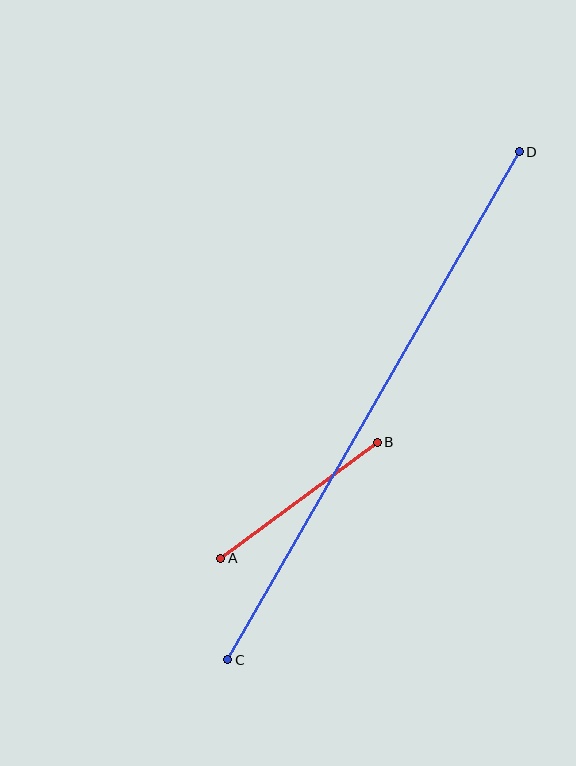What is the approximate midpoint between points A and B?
The midpoint is at approximately (299, 500) pixels.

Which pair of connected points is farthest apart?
Points C and D are farthest apart.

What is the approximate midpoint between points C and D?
The midpoint is at approximately (373, 406) pixels.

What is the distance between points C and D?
The distance is approximately 586 pixels.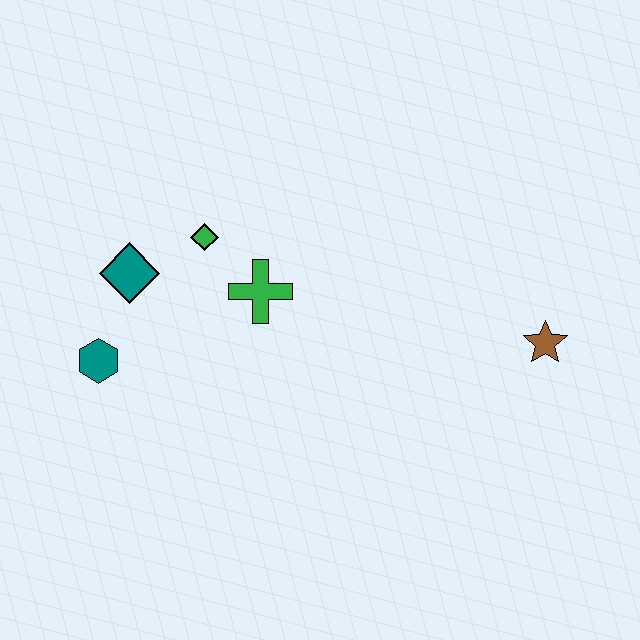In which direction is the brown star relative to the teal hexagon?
The brown star is to the right of the teal hexagon.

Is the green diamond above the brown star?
Yes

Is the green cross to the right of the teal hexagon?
Yes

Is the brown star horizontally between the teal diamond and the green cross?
No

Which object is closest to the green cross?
The green diamond is closest to the green cross.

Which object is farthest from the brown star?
The teal hexagon is farthest from the brown star.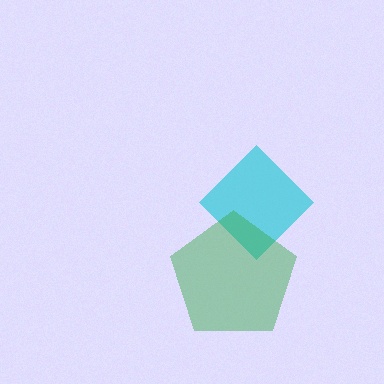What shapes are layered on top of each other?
The layered shapes are: a cyan diamond, a green pentagon.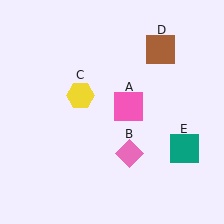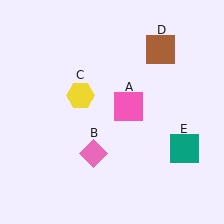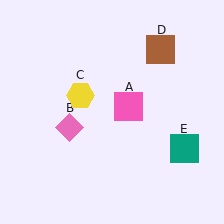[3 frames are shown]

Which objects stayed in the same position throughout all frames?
Pink square (object A) and yellow hexagon (object C) and brown square (object D) and teal square (object E) remained stationary.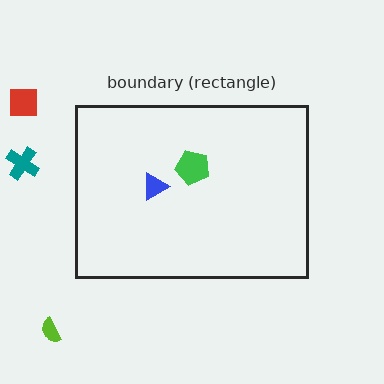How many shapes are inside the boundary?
2 inside, 3 outside.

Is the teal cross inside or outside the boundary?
Outside.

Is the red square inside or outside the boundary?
Outside.